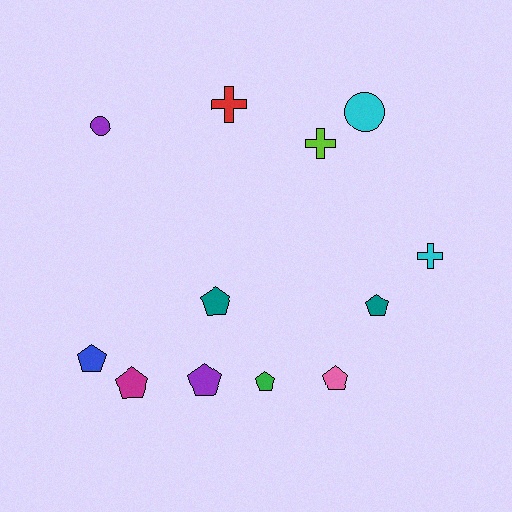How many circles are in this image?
There are 2 circles.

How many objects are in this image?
There are 12 objects.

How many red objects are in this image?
There is 1 red object.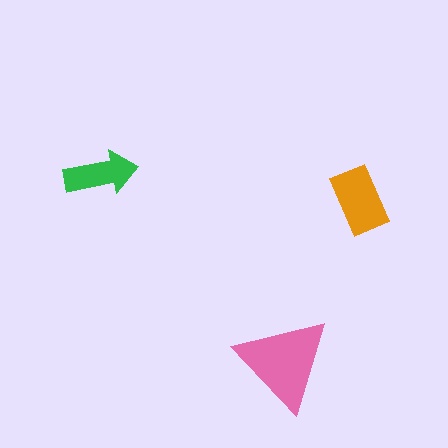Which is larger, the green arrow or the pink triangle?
The pink triangle.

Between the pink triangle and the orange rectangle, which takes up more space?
The pink triangle.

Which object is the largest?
The pink triangle.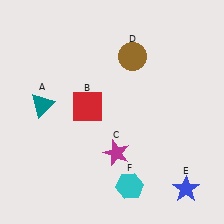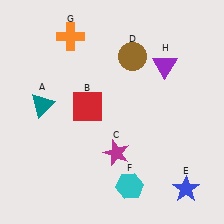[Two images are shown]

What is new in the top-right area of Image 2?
A purple triangle (H) was added in the top-right area of Image 2.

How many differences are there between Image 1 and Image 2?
There are 2 differences between the two images.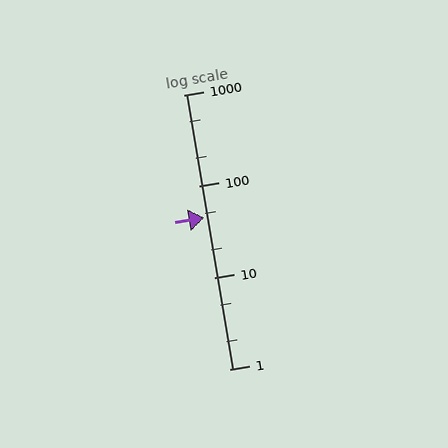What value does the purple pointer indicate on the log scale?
The pointer indicates approximately 45.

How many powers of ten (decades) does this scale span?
The scale spans 3 decades, from 1 to 1000.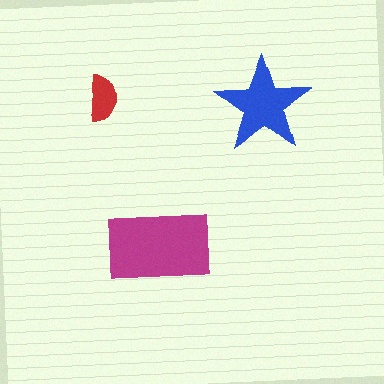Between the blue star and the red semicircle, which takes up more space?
The blue star.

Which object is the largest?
The magenta rectangle.